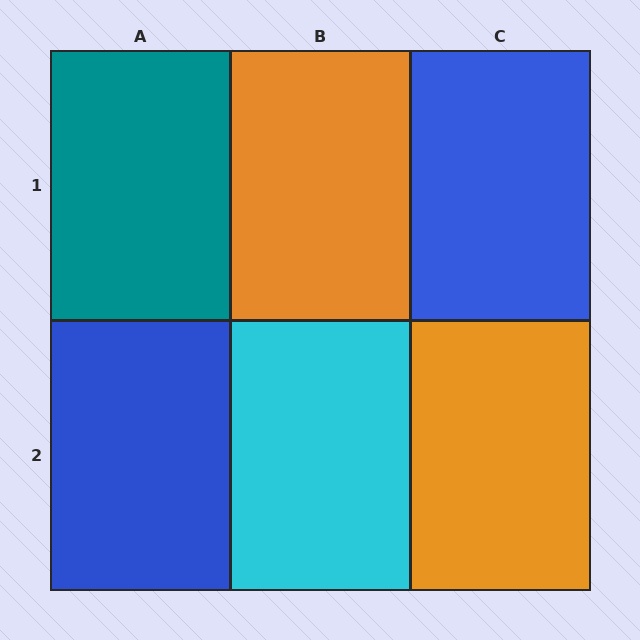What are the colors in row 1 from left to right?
Teal, orange, blue.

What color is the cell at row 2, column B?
Cyan.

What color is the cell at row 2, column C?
Orange.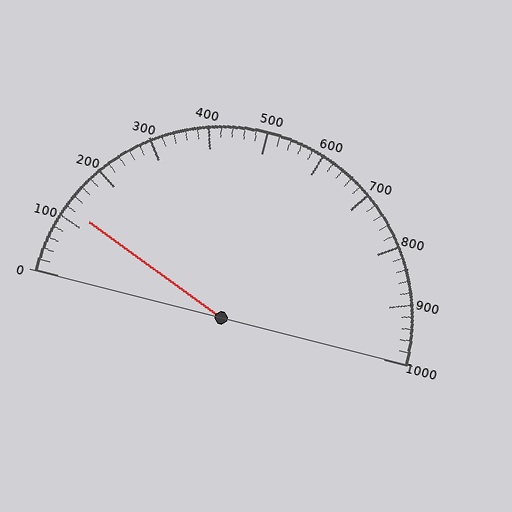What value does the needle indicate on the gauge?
The needle indicates approximately 120.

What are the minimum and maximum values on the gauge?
The gauge ranges from 0 to 1000.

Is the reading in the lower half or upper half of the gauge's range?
The reading is in the lower half of the range (0 to 1000).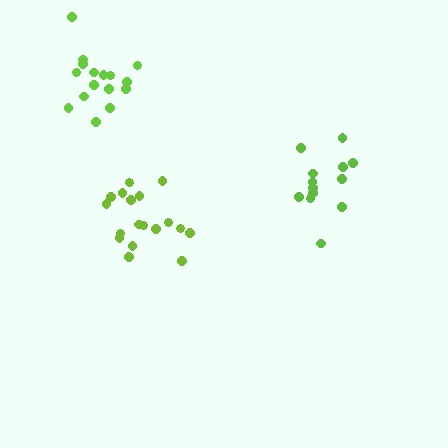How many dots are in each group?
Group 1: 13 dots, Group 2: 18 dots, Group 3: 16 dots (47 total).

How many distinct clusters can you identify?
There are 3 distinct clusters.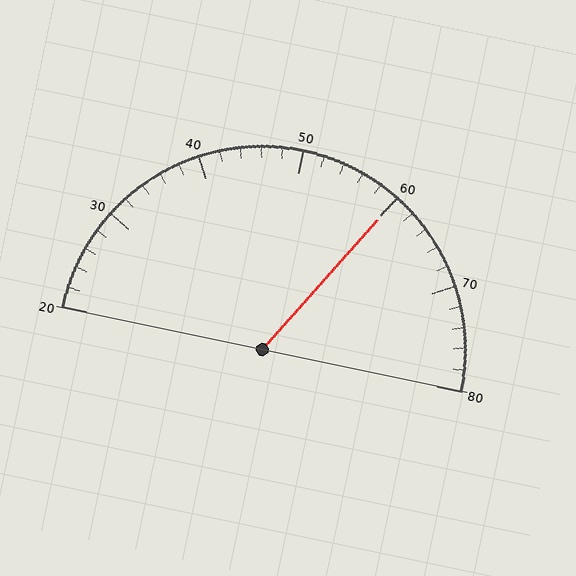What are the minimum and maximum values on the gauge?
The gauge ranges from 20 to 80.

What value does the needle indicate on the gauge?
The needle indicates approximately 60.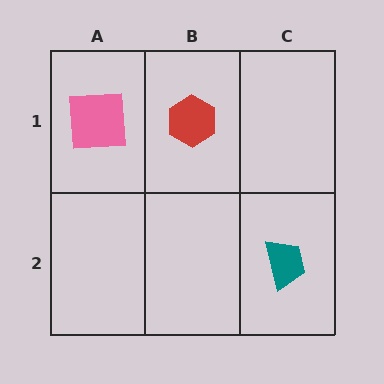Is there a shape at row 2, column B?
No, that cell is empty.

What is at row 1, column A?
A pink square.